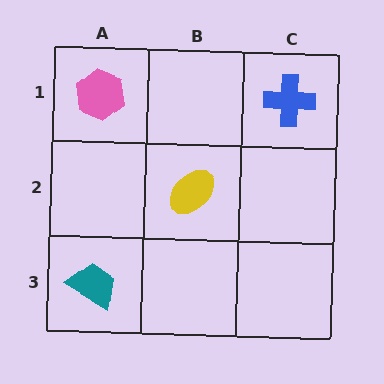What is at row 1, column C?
A blue cross.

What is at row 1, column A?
A pink hexagon.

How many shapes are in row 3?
1 shape.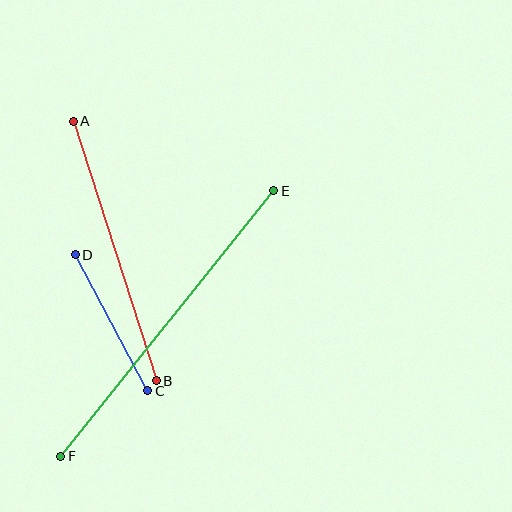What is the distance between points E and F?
The distance is approximately 341 pixels.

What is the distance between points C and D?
The distance is approximately 154 pixels.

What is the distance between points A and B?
The distance is approximately 273 pixels.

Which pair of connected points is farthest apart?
Points E and F are farthest apart.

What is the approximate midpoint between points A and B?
The midpoint is at approximately (115, 251) pixels.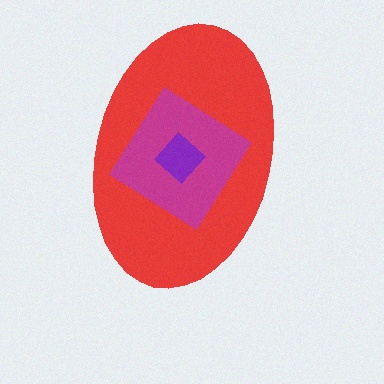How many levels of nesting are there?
3.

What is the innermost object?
The purple diamond.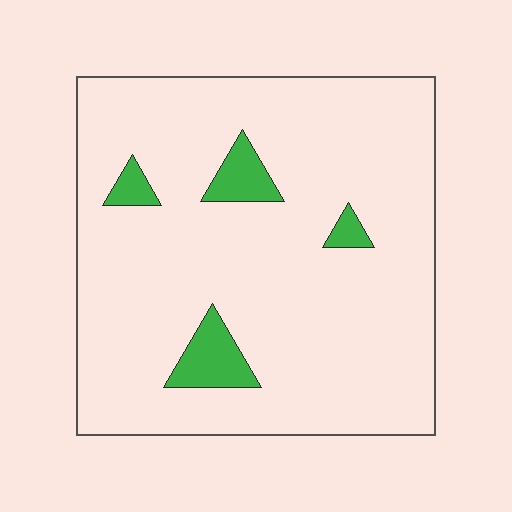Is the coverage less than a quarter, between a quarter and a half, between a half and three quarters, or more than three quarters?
Less than a quarter.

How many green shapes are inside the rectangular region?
4.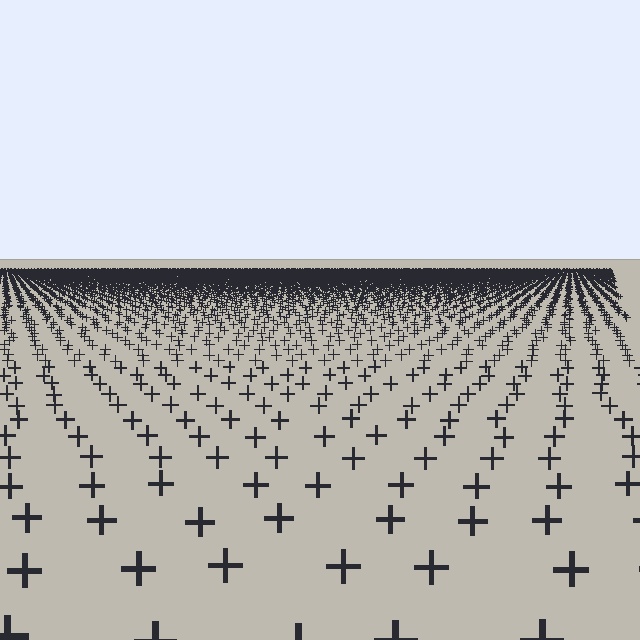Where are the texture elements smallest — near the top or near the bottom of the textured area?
Near the top.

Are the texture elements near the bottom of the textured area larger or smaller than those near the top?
Larger. Near the bottom, elements are closer to the viewer and appear at a bigger on-screen size.